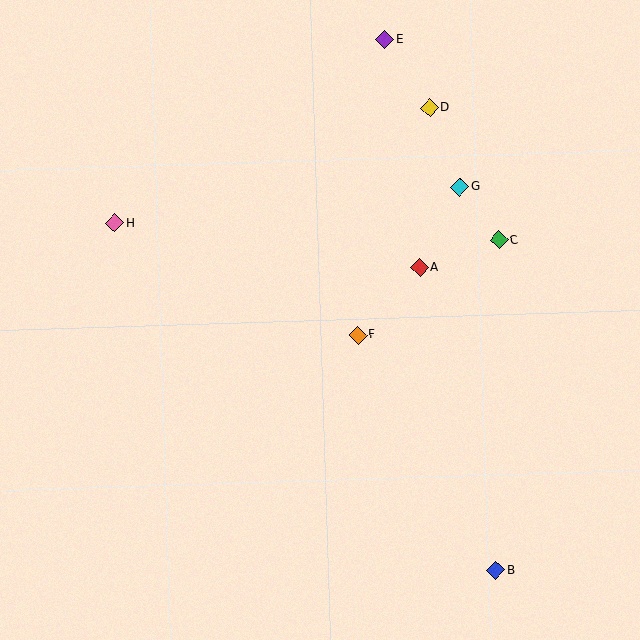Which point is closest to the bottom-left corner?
Point H is closest to the bottom-left corner.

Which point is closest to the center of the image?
Point F at (358, 335) is closest to the center.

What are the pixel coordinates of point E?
Point E is at (385, 40).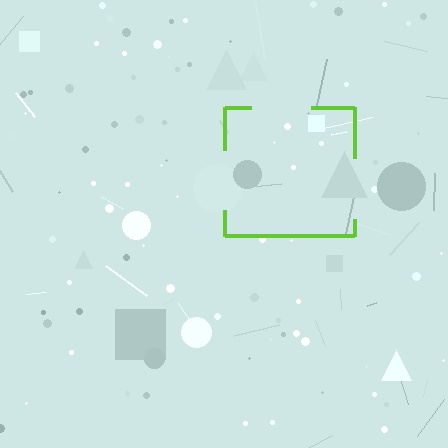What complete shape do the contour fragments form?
The contour fragments form a square.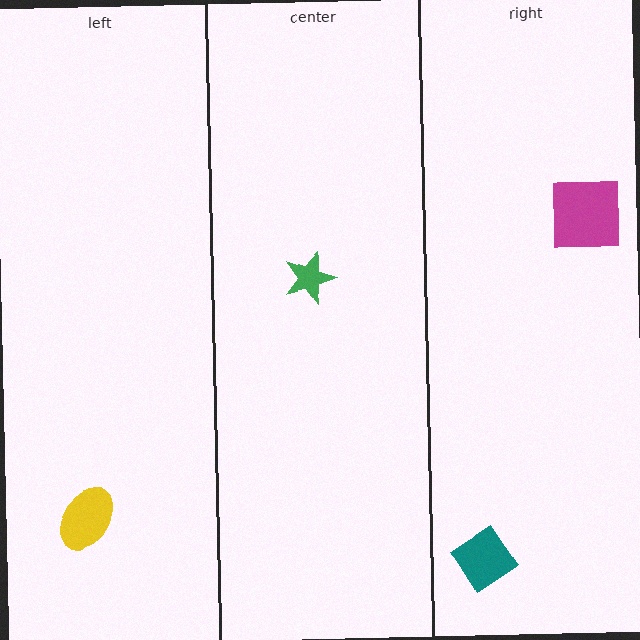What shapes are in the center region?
The green star.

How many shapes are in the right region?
2.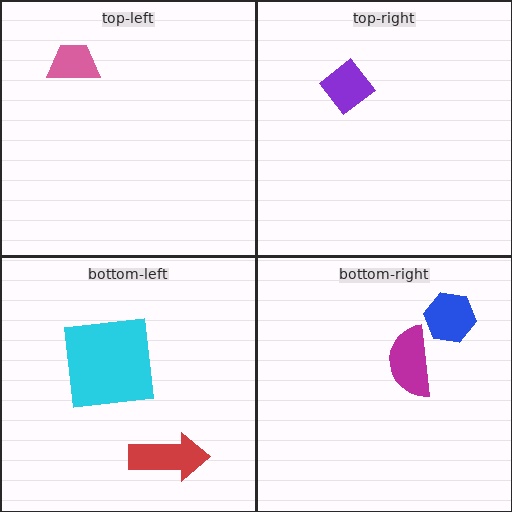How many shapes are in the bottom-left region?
2.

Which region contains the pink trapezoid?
The top-left region.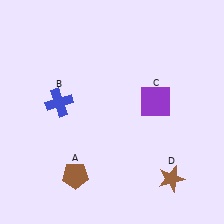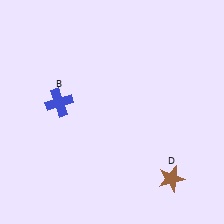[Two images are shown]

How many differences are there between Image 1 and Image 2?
There are 2 differences between the two images.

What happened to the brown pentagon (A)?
The brown pentagon (A) was removed in Image 2. It was in the bottom-left area of Image 1.